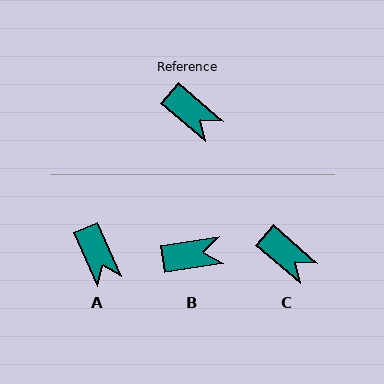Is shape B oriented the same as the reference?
No, it is off by about 50 degrees.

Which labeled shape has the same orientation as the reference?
C.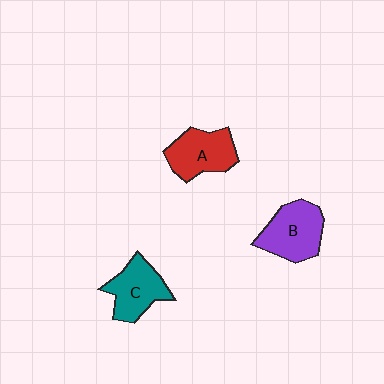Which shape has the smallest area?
Shape C (teal).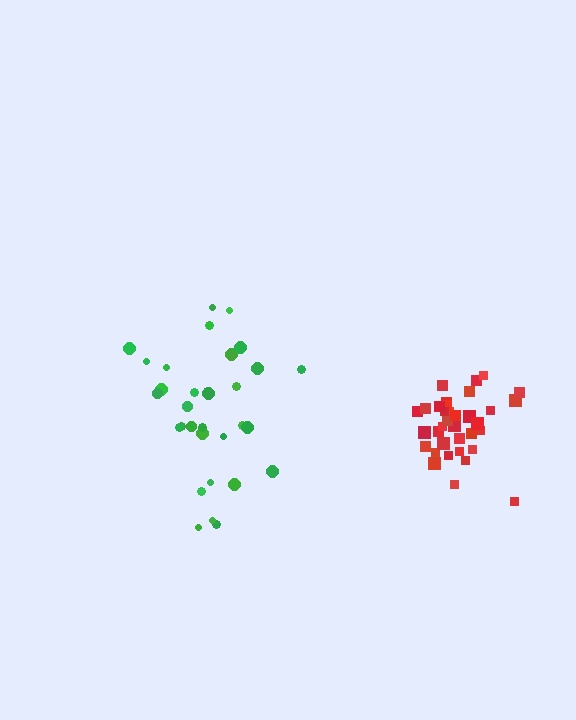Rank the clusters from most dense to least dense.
red, green.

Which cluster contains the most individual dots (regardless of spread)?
Red (35).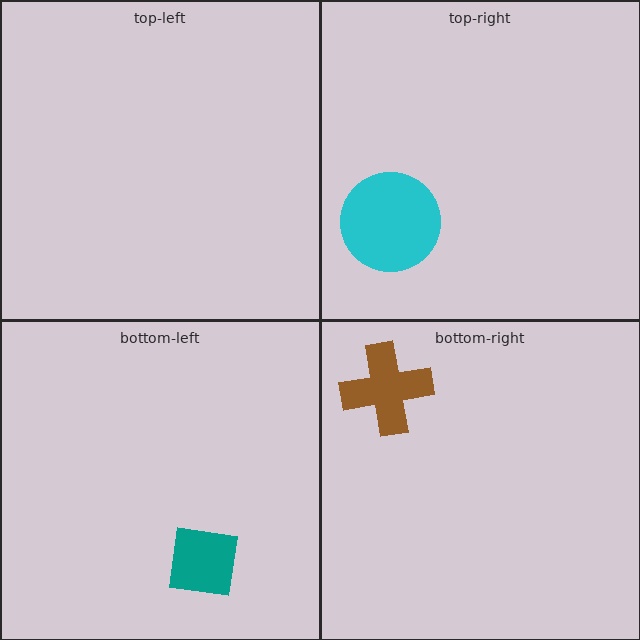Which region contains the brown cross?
The bottom-right region.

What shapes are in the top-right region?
The cyan circle.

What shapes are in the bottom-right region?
The brown cross.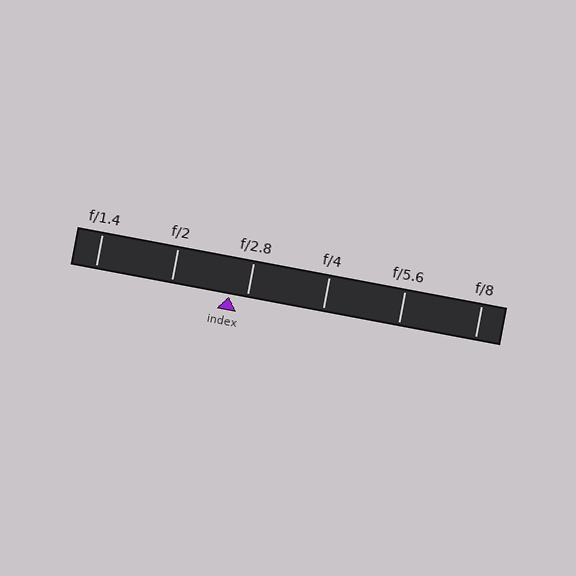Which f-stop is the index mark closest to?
The index mark is closest to f/2.8.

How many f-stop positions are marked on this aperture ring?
There are 6 f-stop positions marked.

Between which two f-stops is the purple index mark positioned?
The index mark is between f/2 and f/2.8.